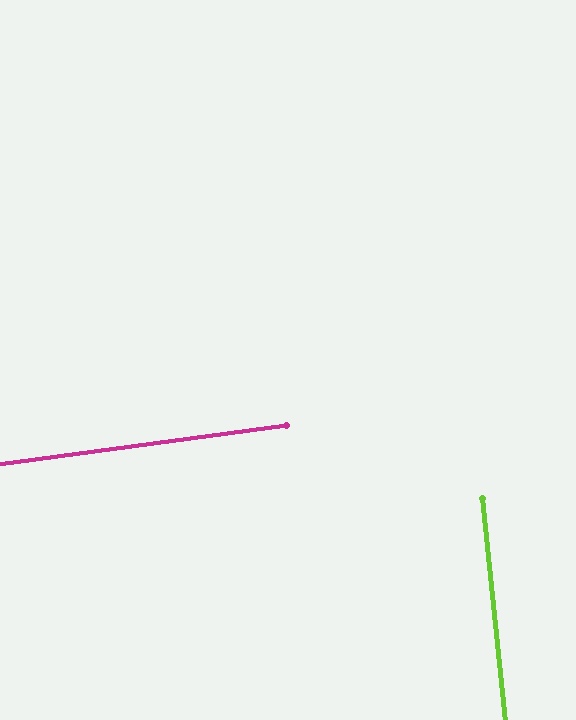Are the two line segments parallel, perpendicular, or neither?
Perpendicular — they meet at approximately 88°.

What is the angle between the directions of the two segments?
Approximately 88 degrees.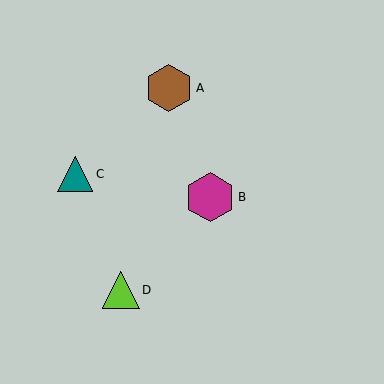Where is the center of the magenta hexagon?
The center of the magenta hexagon is at (210, 197).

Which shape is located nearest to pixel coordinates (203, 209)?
The magenta hexagon (labeled B) at (210, 197) is nearest to that location.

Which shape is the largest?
The magenta hexagon (labeled B) is the largest.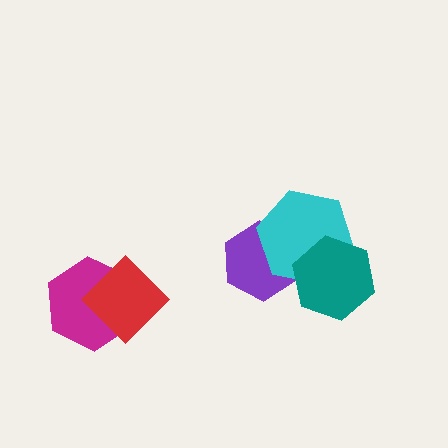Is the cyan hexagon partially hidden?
Yes, it is partially covered by another shape.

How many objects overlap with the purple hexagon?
2 objects overlap with the purple hexagon.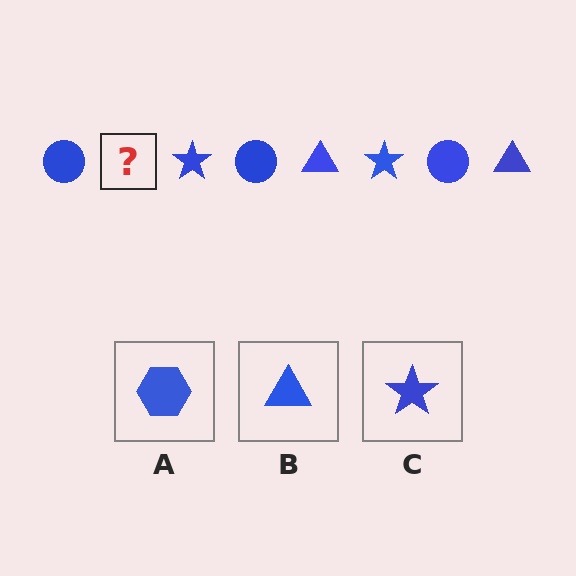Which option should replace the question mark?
Option B.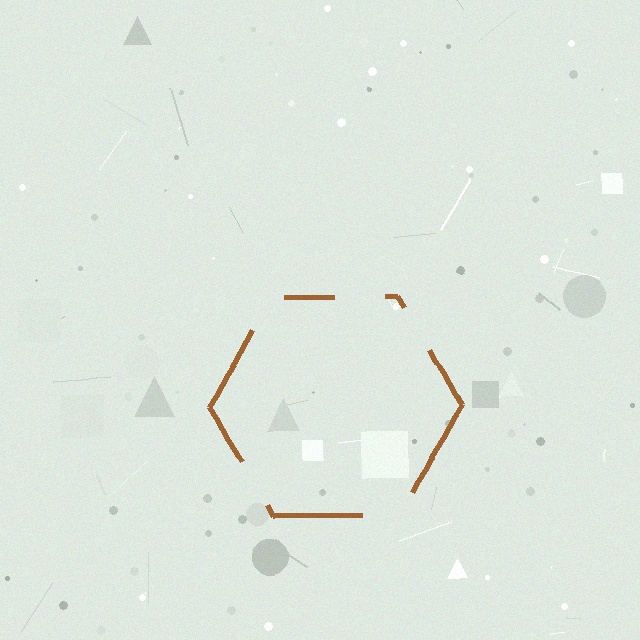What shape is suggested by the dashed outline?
The dashed outline suggests a hexagon.